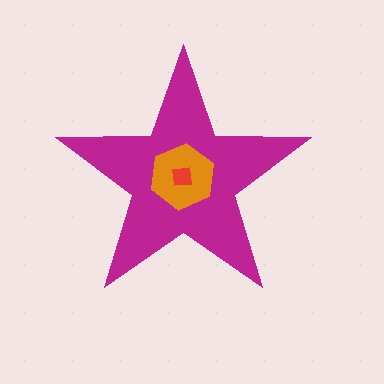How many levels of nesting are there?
3.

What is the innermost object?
The red square.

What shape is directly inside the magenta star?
The orange hexagon.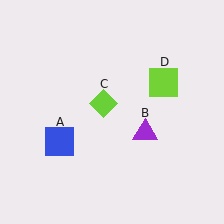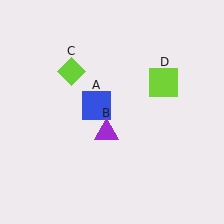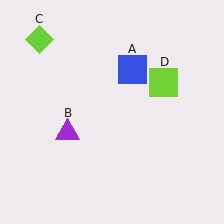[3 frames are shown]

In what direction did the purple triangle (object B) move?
The purple triangle (object B) moved left.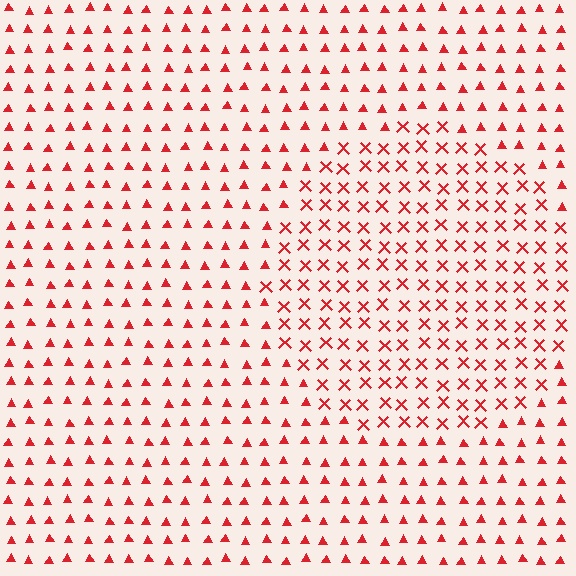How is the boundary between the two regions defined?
The boundary is defined by a change in element shape: X marks inside vs. triangles outside. All elements share the same color and spacing.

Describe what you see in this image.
The image is filled with small red elements arranged in a uniform grid. A circle-shaped region contains X marks, while the surrounding area contains triangles. The boundary is defined purely by the change in element shape.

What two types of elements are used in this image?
The image uses X marks inside the circle region and triangles outside it.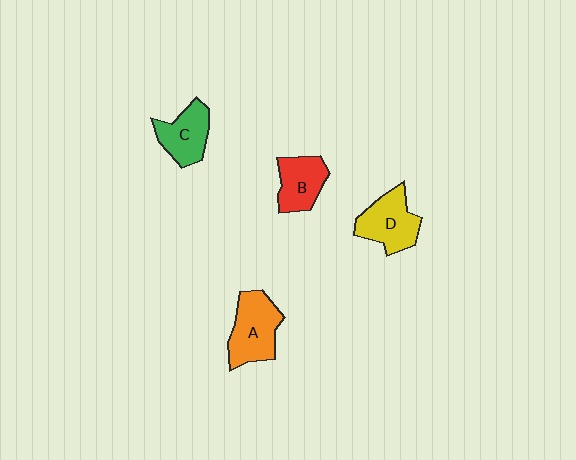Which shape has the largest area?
Shape A (orange).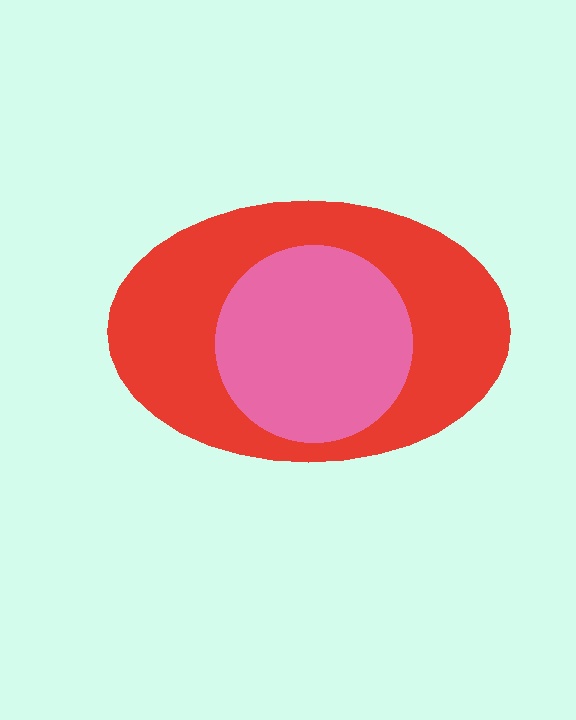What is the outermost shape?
The red ellipse.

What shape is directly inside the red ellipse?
The pink circle.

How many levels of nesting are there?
2.